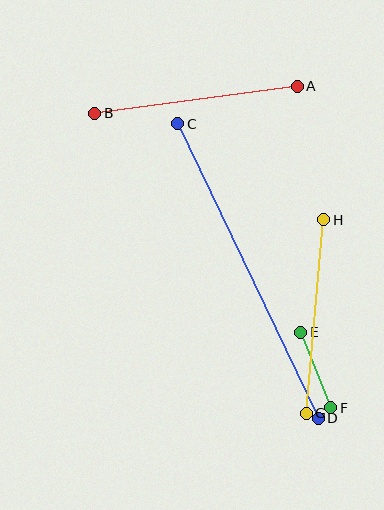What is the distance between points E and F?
The distance is approximately 81 pixels.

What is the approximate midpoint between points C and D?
The midpoint is at approximately (248, 271) pixels.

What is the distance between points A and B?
The distance is approximately 204 pixels.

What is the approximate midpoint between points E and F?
The midpoint is at approximately (316, 370) pixels.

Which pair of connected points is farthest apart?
Points C and D are farthest apart.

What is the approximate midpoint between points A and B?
The midpoint is at approximately (196, 100) pixels.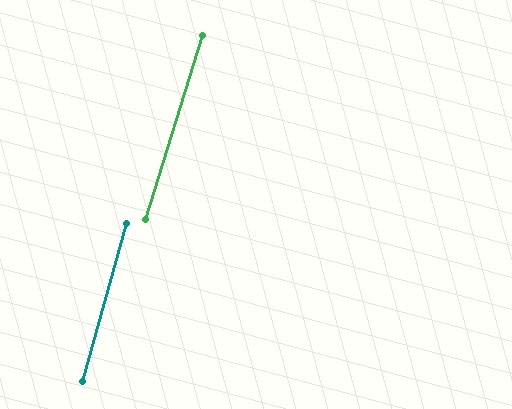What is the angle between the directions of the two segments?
Approximately 2 degrees.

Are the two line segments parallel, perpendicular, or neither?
Parallel — their directions differ by only 1.7°.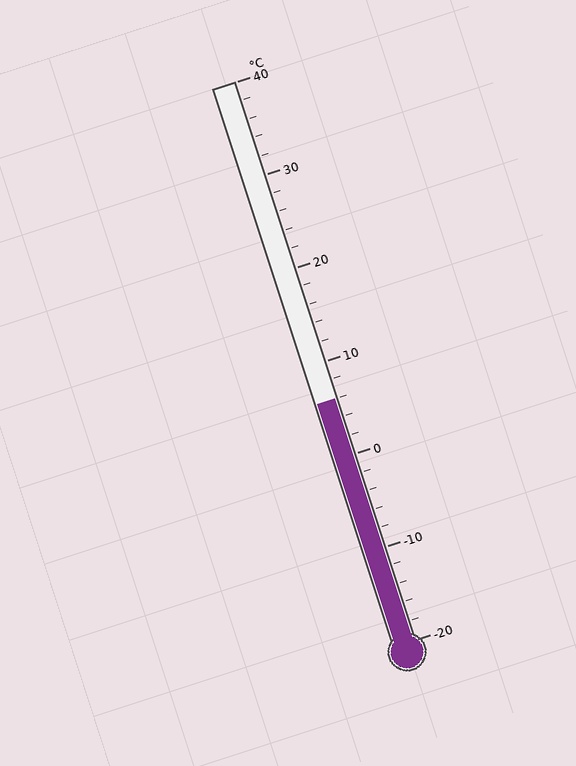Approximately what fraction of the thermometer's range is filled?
The thermometer is filled to approximately 45% of its range.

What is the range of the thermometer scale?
The thermometer scale ranges from -20°C to 40°C.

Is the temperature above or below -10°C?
The temperature is above -10°C.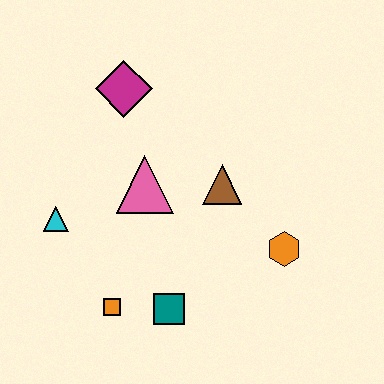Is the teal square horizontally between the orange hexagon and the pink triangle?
Yes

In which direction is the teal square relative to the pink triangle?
The teal square is below the pink triangle.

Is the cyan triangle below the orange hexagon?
No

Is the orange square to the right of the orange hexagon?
No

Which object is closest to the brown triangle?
The pink triangle is closest to the brown triangle.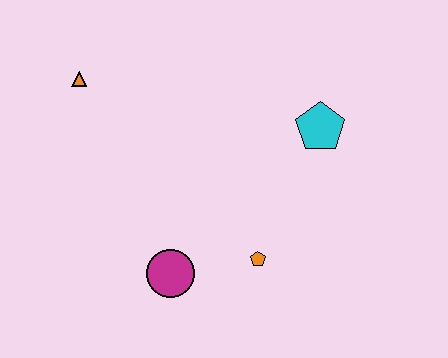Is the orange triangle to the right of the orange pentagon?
No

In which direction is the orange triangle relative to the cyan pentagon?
The orange triangle is to the left of the cyan pentagon.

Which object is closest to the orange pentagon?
The magenta circle is closest to the orange pentagon.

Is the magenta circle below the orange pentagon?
Yes